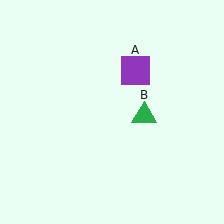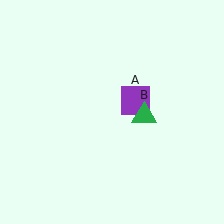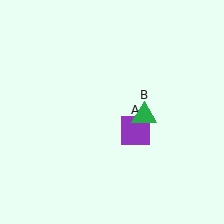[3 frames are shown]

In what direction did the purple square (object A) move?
The purple square (object A) moved down.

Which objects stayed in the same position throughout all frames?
Green triangle (object B) remained stationary.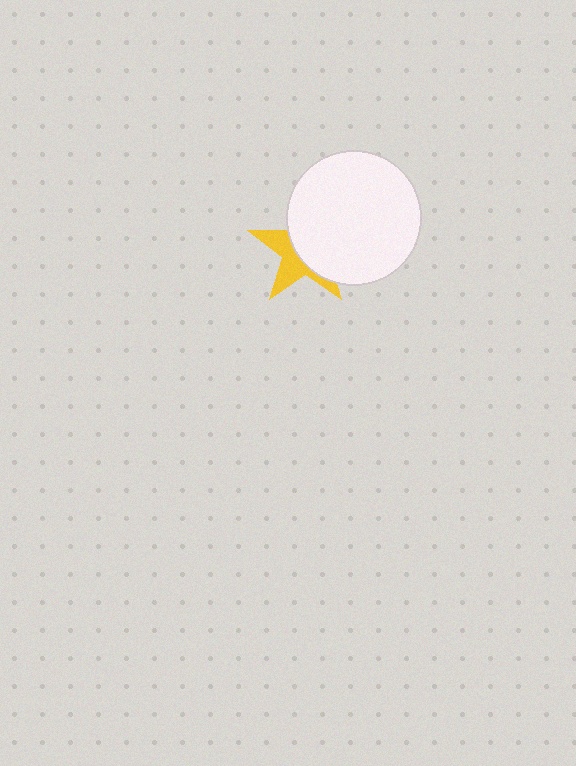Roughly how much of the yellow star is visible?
A small part of it is visible (roughly 41%).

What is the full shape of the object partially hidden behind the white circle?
The partially hidden object is a yellow star.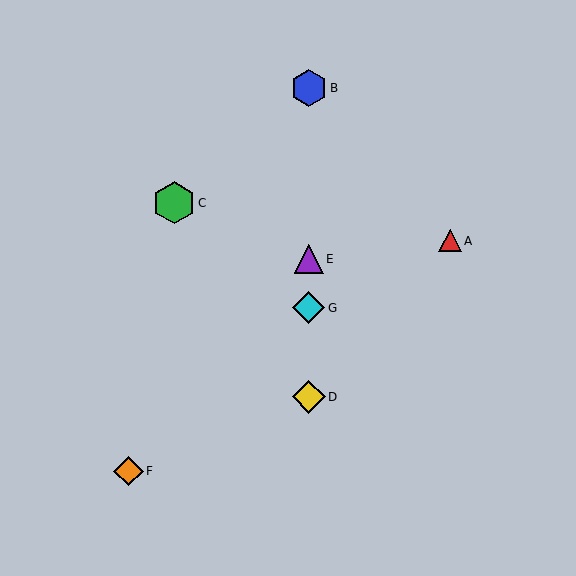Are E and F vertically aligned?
No, E is at x≈309 and F is at x≈128.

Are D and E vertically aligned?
Yes, both are at x≈309.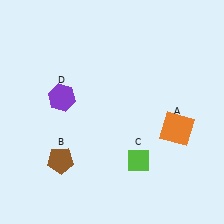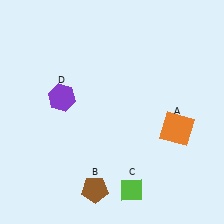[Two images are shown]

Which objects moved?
The objects that moved are: the brown pentagon (B), the lime diamond (C).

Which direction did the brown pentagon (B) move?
The brown pentagon (B) moved right.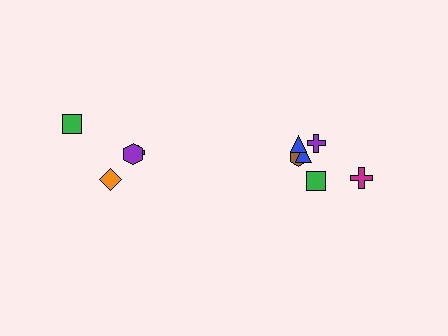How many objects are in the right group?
There are 6 objects.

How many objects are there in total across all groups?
There are 10 objects.